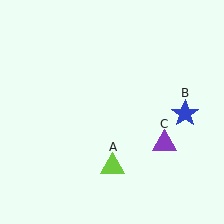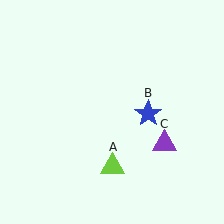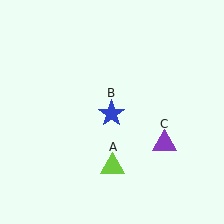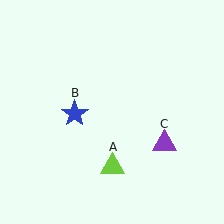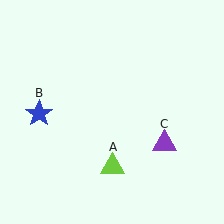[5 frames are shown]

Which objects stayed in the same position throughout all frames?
Lime triangle (object A) and purple triangle (object C) remained stationary.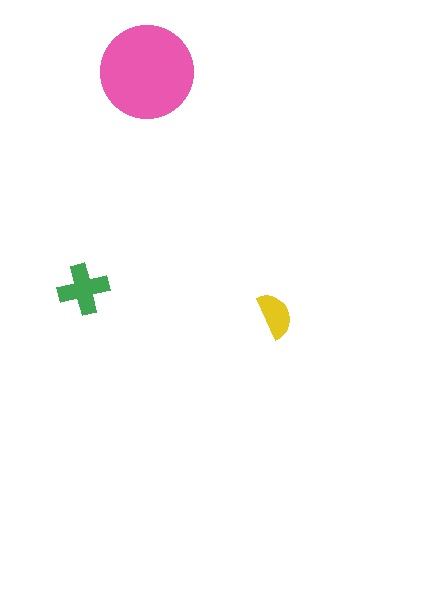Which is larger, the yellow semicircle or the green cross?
The green cross.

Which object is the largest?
The pink circle.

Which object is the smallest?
The yellow semicircle.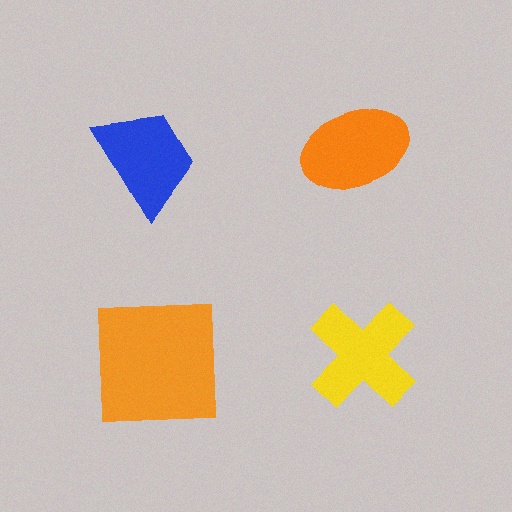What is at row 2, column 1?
An orange square.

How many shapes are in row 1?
2 shapes.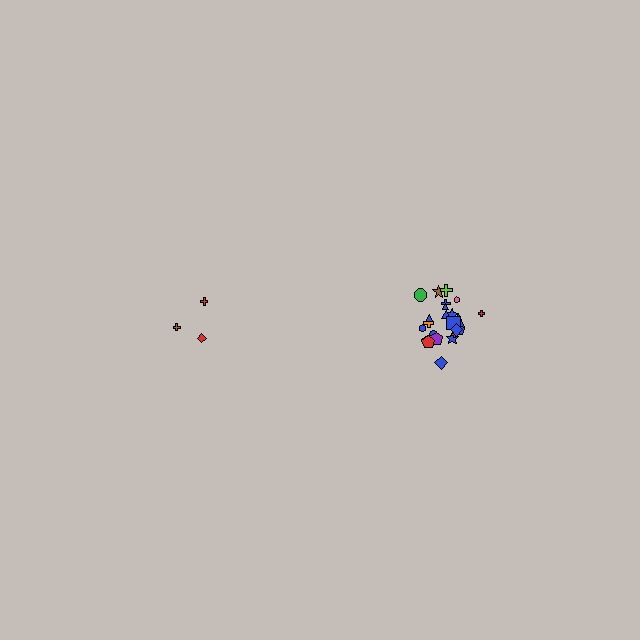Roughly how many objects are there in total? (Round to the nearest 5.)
Roughly 30 objects in total.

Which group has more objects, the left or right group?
The right group.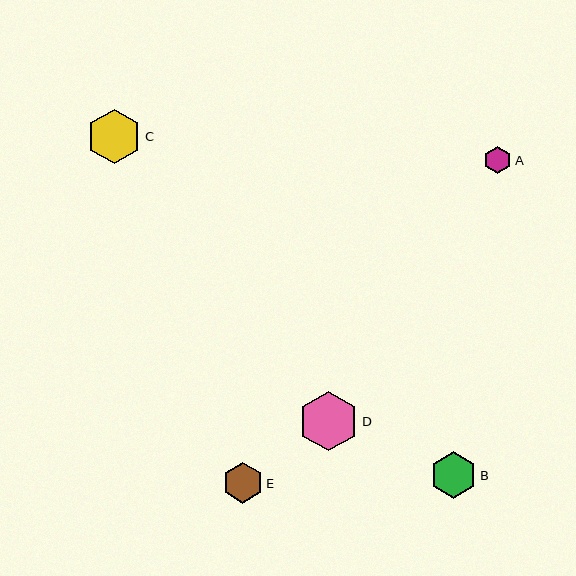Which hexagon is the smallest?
Hexagon A is the smallest with a size of approximately 28 pixels.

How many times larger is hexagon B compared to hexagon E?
Hexagon B is approximately 1.1 times the size of hexagon E.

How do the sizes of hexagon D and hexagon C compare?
Hexagon D and hexagon C are approximately the same size.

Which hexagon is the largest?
Hexagon D is the largest with a size of approximately 60 pixels.